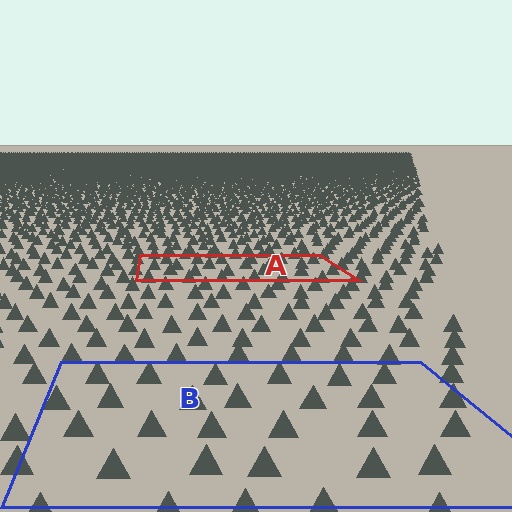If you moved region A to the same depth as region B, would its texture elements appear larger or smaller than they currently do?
They would appear larger. At a closer depth, the same texture elements are projected at a bigger on-screen size.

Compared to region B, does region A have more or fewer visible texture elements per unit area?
Region A has more texture elements per unit area — they are packed more densely because it is farther away.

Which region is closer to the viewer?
Region B is closer. The texture elements there are larger and more spread out.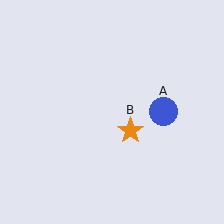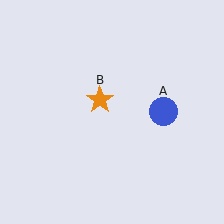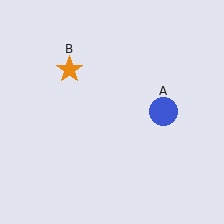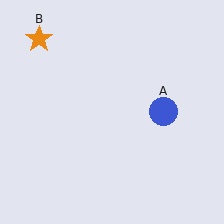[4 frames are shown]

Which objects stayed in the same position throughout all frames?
Blue circle (object A) remained stationary.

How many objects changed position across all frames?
1 object changed position: orange star (object B).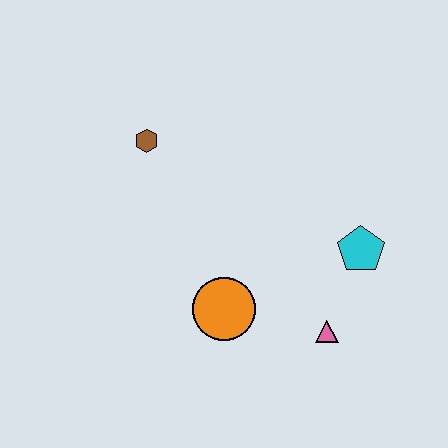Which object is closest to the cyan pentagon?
The pink triangle is closest to the cyan pentagon.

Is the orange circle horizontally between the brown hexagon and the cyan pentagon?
Yes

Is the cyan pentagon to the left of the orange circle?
No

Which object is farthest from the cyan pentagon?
The brown hexagon is farthest from the cyan pentagon.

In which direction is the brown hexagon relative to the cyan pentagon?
The brown hexagon is to the left of the cyan pentagon.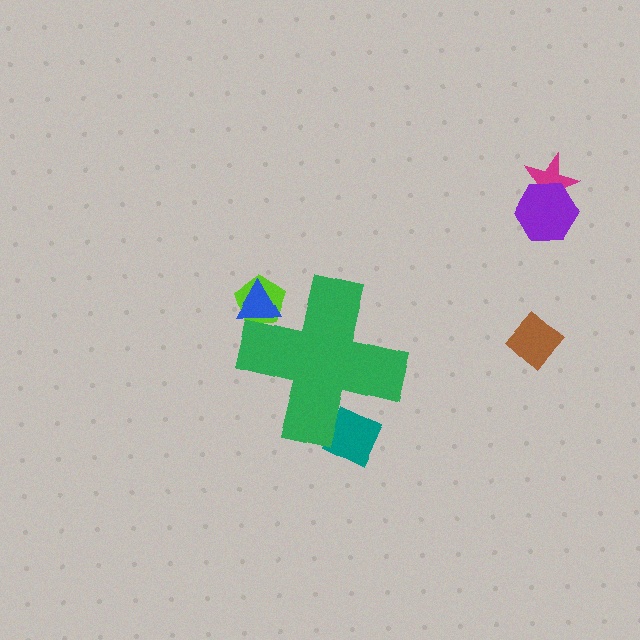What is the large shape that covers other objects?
A green cross.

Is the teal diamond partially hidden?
Yes, the teal diamond is partially hidden behind the green cross.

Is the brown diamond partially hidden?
No, the brown diamond is fully visible.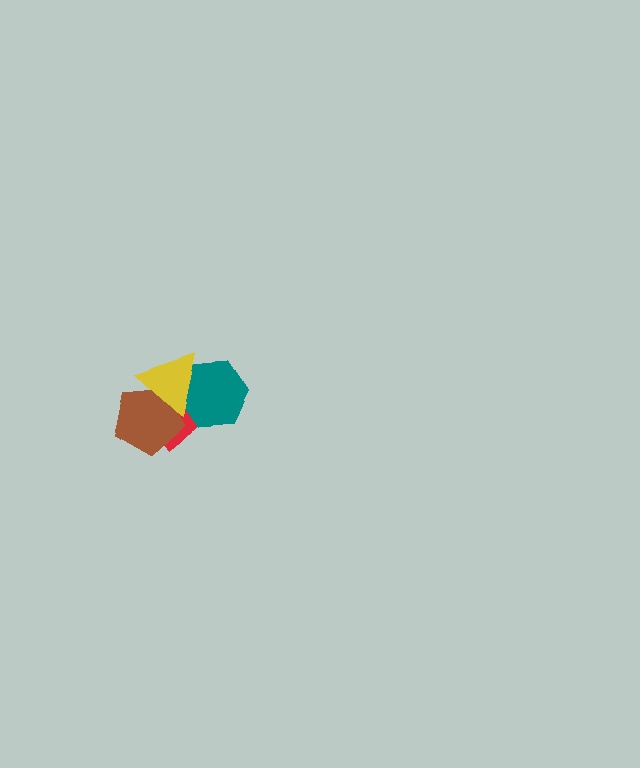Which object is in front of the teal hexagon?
The yellow triangle is in front of the teal hexagon.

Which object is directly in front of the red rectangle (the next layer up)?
The brown pentagon is directly in front of the red rectangle.